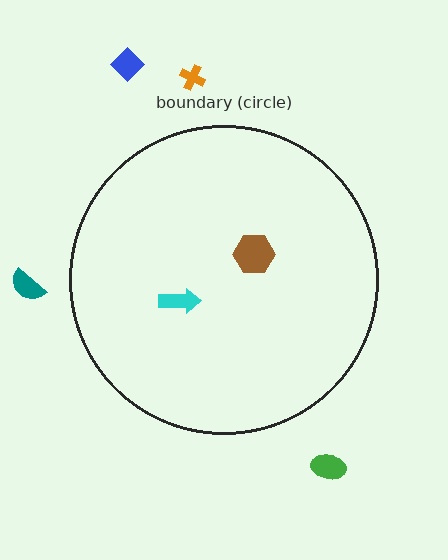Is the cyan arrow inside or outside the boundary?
Inside.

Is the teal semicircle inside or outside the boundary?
Outside.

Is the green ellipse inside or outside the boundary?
Outside.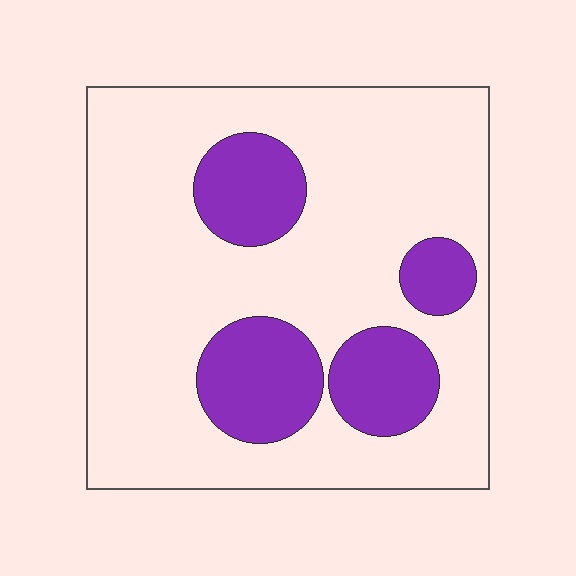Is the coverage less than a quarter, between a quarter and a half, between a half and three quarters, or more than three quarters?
Less than a quarter.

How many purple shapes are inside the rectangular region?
4.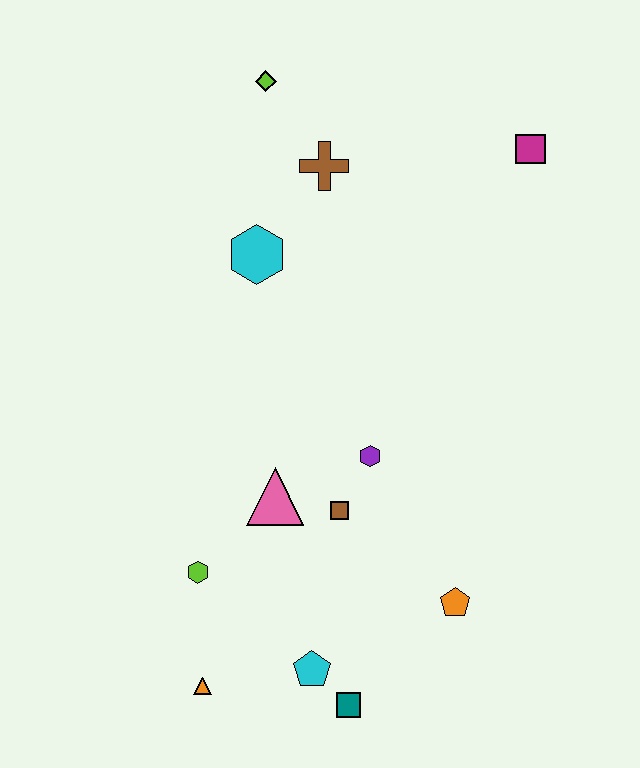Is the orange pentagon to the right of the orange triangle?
Yes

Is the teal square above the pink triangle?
No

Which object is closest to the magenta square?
The brown cross is closest to the magenta square.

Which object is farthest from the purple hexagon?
The lime diamond is farthest from the purple hexagon.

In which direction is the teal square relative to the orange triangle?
The teal square is to the right of the orange triangle.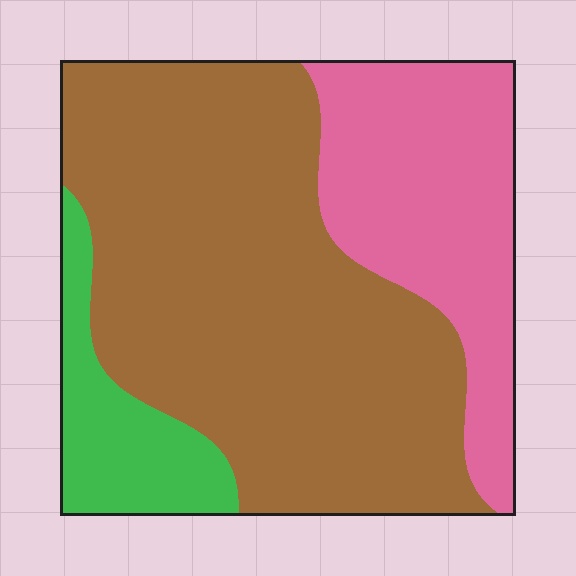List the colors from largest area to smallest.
From largest to smallest: brown, pink, green.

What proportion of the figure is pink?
Pink covers around 25% of the figure.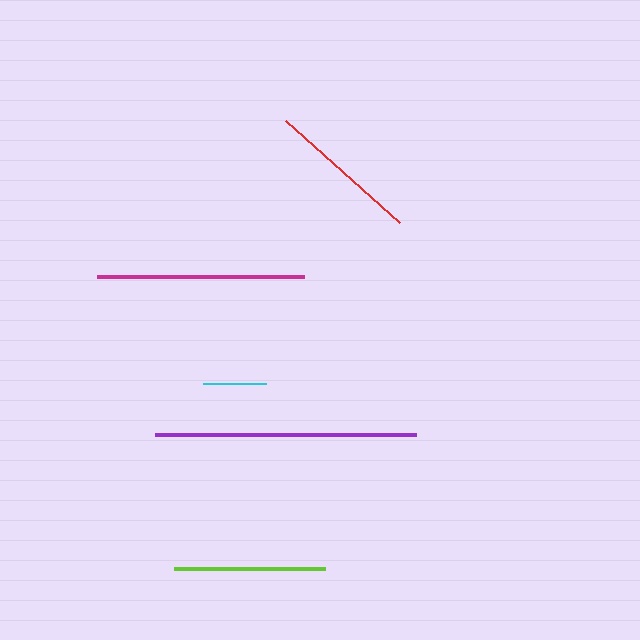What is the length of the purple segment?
The purple segment is approximately 261 pixels long.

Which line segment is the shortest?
The cyan line is the shortest at approximately 63 pixels.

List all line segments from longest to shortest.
From longest to shortest: purple, magenta, red, lime, cyan.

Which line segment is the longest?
The purple line is the longest at approximately 261 pixels.